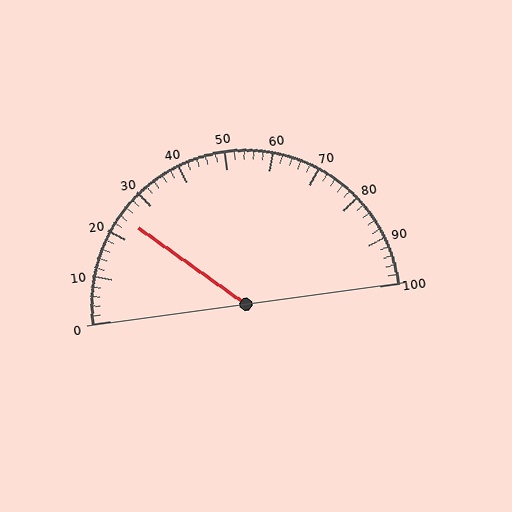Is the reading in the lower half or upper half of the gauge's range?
The reading is in the lower half of the range (0 to 100).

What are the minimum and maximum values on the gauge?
The gauge ranges from 0 to 100.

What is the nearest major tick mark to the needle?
The nearest major tick mark is 20.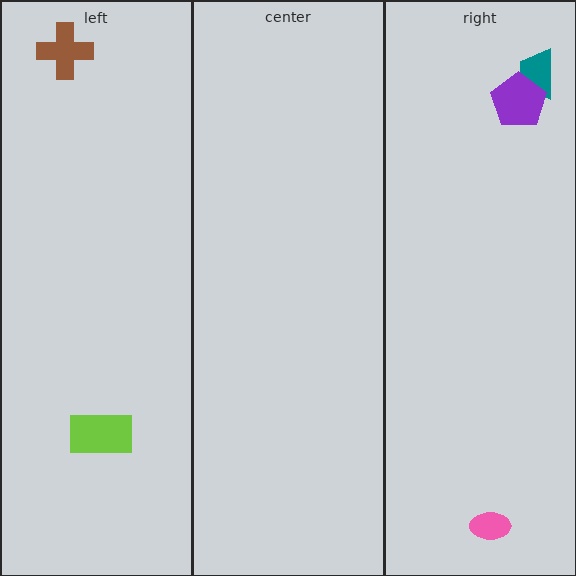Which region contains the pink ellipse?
The right region.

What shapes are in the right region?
The teal trapezoid, the purple pentagon, the pink ellipse.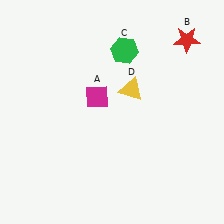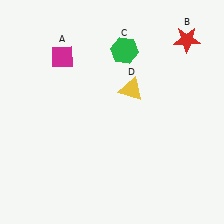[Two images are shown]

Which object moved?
The magenta diamond (A) moved up.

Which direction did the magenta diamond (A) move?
The magenta diamond (A) moved up.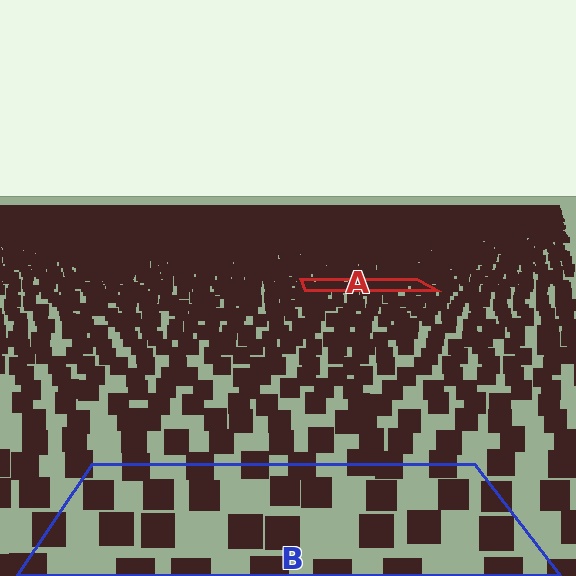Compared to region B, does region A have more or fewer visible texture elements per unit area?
Region A has more texture elements per unit area — they are packed more densely because it is farther away.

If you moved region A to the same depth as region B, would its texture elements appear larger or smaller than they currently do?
They would appear larger. At a closer depth, the same texture elements are projected at a bigger on-screen size.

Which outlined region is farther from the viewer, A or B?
Region A is farther from the viewer — the texture elements inside it appear smaller and more densely packed.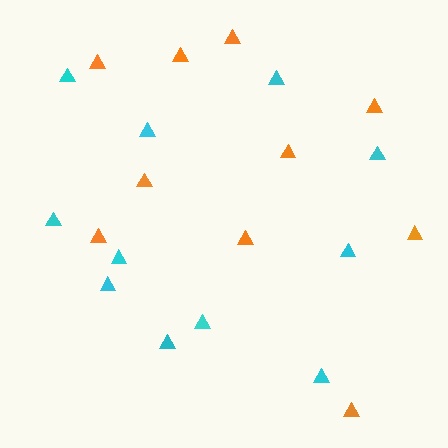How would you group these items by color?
There are 2 groups: one group of cyan triangles (11) and one group of orange triangles (10).